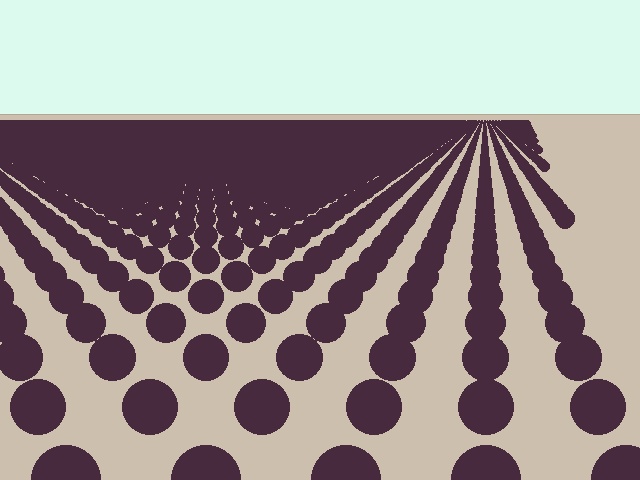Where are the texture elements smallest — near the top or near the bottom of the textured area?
Near the top.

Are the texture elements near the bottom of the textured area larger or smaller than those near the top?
Larger. Near the bottom, elements are closer to the viewer and appear at a bigger on-screen size.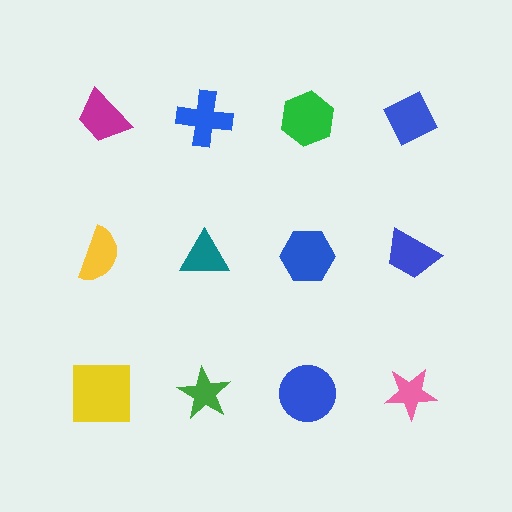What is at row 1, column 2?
A blue cross.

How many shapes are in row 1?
4 shapes.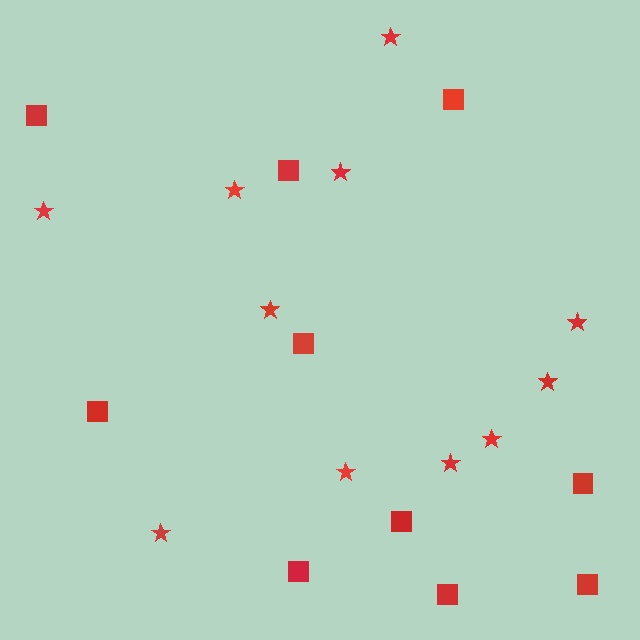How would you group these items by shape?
There are 2 groups: one group of squares (10) and one group of stars (11).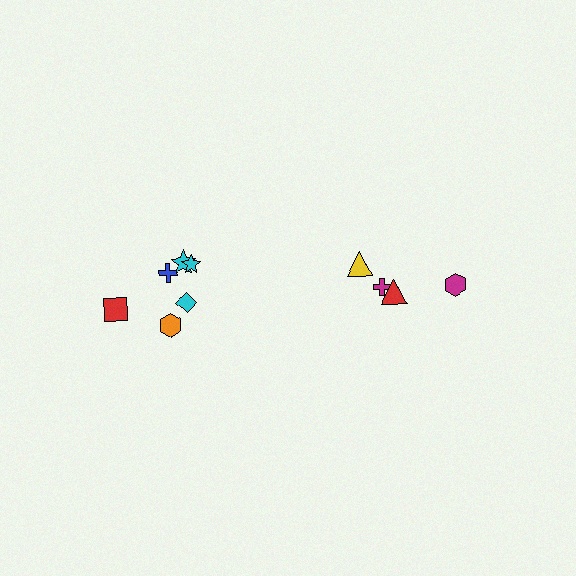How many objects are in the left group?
There are 6 objects.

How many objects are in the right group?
There are 4 objects.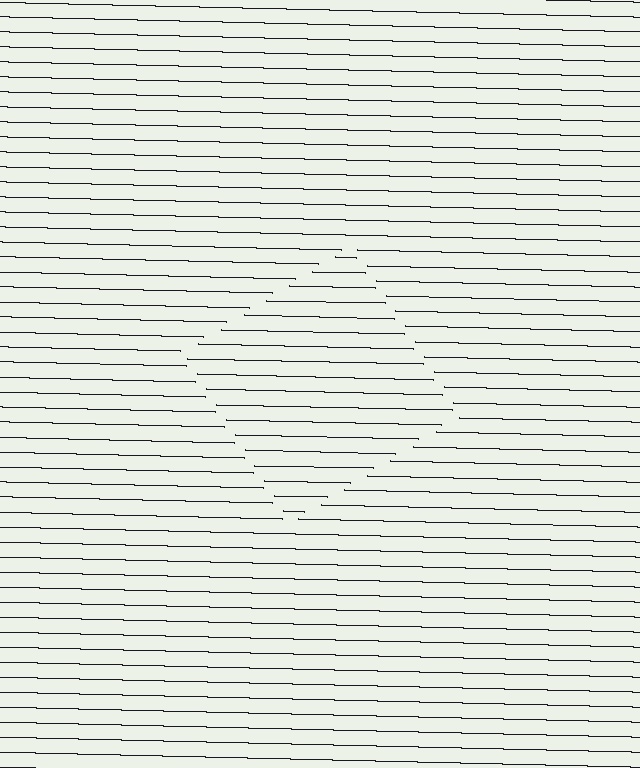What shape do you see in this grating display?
An illusory square. The interior of the shape contains the same grating, shifted by half a period — the contour is defined by the phase discontinuity where line-ends from the inner and outer gratings abut.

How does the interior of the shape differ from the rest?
The interior of the shape contains the same grating, shifted by half a period — the contour is defined by the phase discontinuity where line-ends from the inner and outer gratings abut.